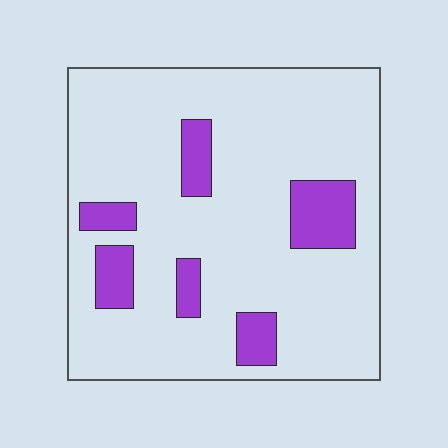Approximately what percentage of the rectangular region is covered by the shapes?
Approximately 15%.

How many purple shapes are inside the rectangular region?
6.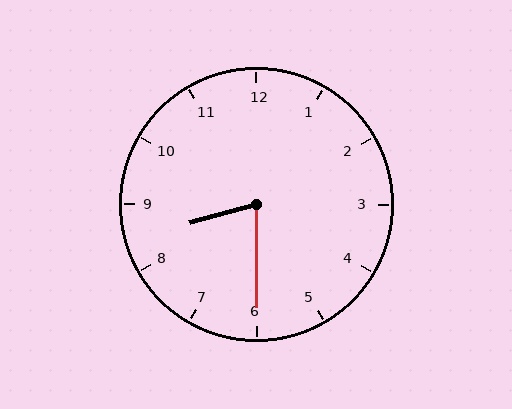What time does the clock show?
8:30.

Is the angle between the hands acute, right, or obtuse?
It is acute.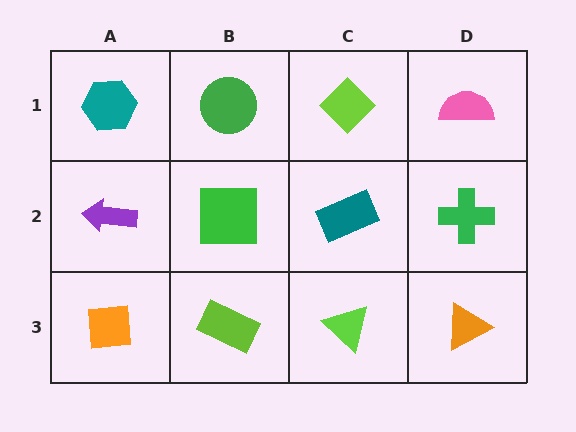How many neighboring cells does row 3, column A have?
2.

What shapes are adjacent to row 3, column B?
A green square (row 2, column B), an orange square (row 3, column A), a lime triangle (row 3, column C).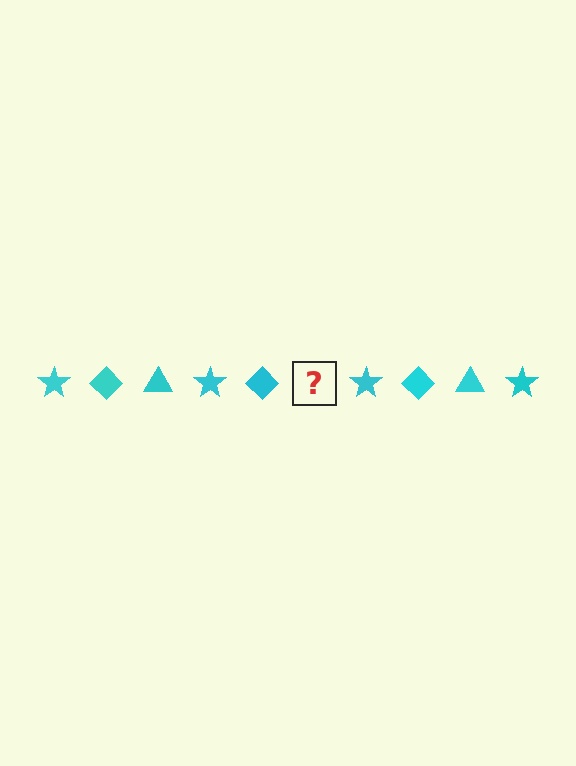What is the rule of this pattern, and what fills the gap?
The rule is that the pattern cycles through star, diamond, triangle shapes in cyan. The gap should be filled with a cyan triangle.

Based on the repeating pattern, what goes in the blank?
The blank should be a cyan triangle.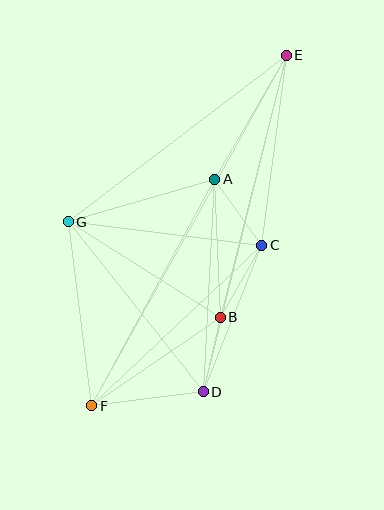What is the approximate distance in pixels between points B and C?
The distance between B and C is approximately 83 pixels.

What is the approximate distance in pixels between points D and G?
The distance between D and G is approximately 217 pixels.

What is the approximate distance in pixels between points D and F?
The distance between D and F is approximately 112 pixels.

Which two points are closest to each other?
Points B and D are closest to each other.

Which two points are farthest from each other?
Points E and F are farthest from each other.